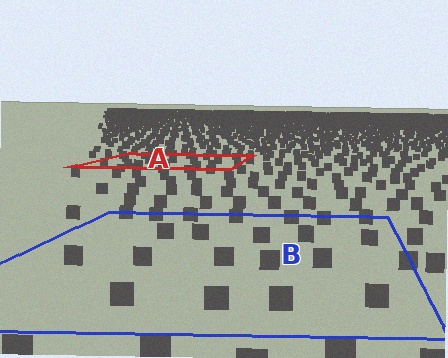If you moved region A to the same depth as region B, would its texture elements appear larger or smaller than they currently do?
They would appear larger. At a closer depth, the same texture elements are projected at a bigger on-screen size.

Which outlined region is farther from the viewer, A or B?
Region A is farther from the viewer — the texture elements inside it appear smaller and more densely packed.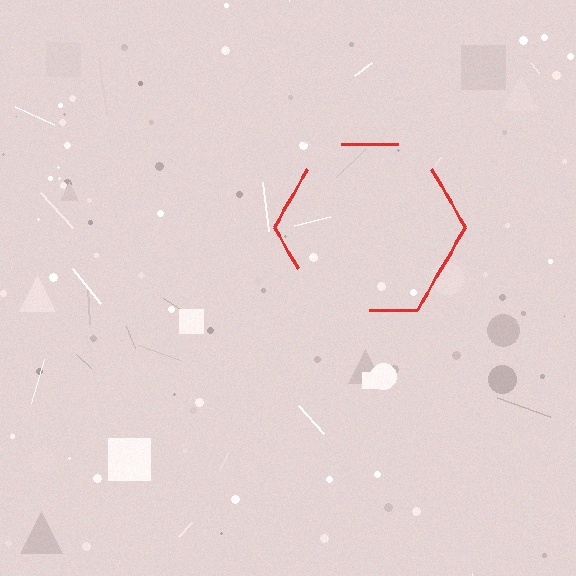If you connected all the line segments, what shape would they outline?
They would outline a hexagon.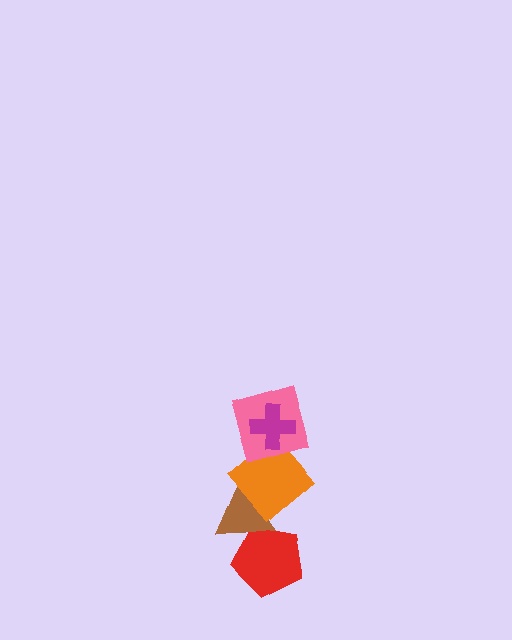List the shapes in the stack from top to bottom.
From top to bottom: the magenta cross, the pink square, the orange diamond, the brown triangle, the red pentagon.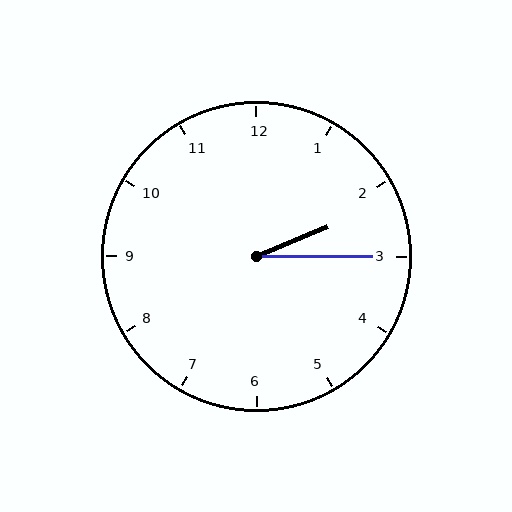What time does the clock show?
2:15.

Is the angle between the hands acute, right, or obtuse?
It is acute.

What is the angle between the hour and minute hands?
Approximately 22 degrees.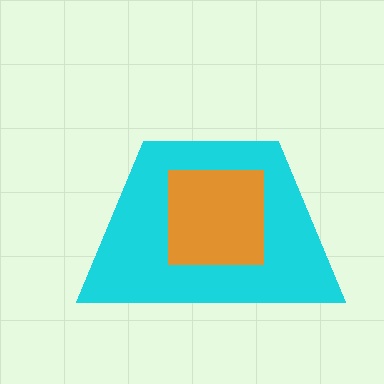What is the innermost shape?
The orange square.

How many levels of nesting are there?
2.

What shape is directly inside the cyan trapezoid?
The orange square.